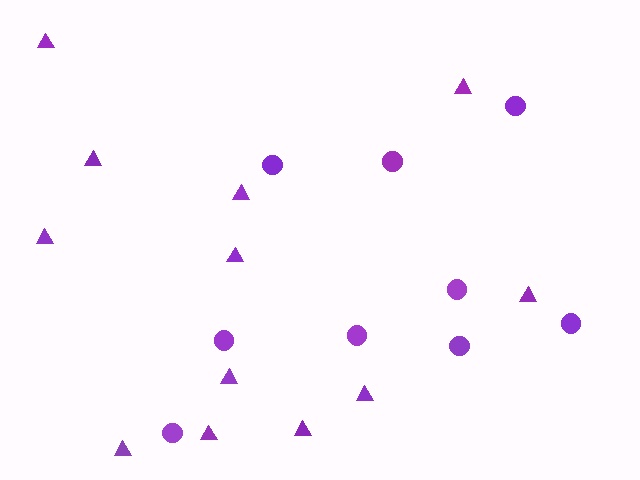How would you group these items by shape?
There are 2 groups: one group of circles (9) and one group of triangles (12).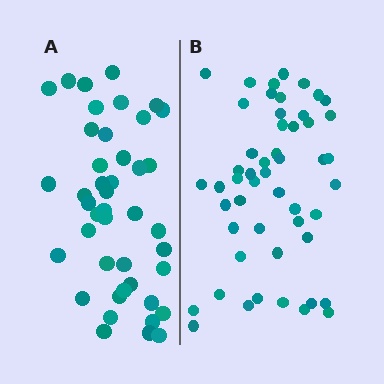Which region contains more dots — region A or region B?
Region B (the right region) has more dots.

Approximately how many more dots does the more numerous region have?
Region B has roughly 8 or so more dots than region A.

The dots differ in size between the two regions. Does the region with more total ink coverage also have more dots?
No. Region A has more total ink coverage because its dots are larger, but region B actually contains more individual dots. Total area can be misleading — the number of items is what matters here.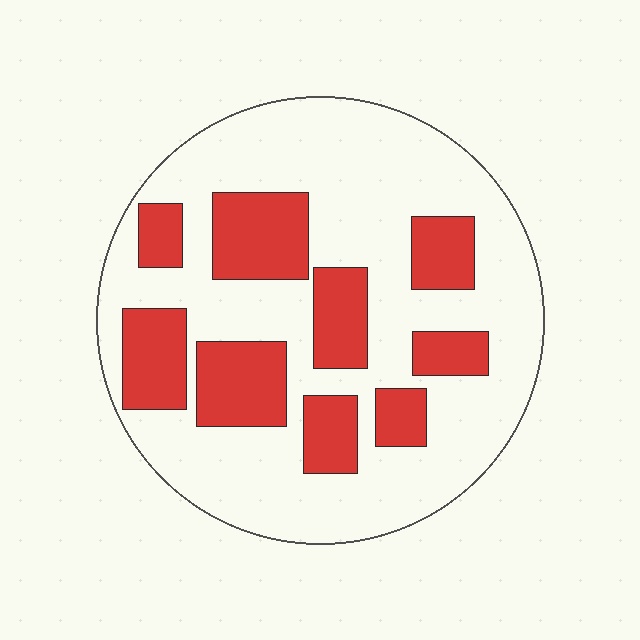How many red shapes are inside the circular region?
9.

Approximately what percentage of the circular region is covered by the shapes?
Approximately 30%.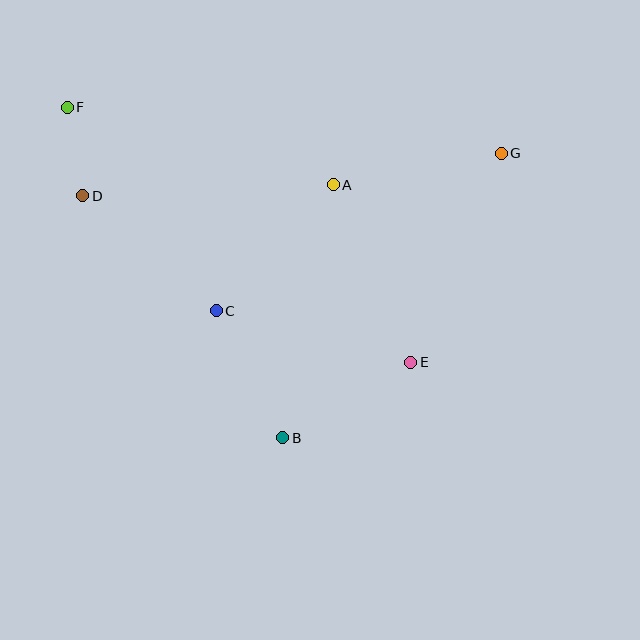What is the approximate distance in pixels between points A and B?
The distance between A and B is approximately 258 pixels.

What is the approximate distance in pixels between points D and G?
The distance between D and G is approximately 421 pixels.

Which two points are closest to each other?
Points D and F are closest to each other.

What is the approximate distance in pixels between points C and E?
The distance between C and E is approximately 201 pixels.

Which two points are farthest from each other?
Points F and G are farthest from each other.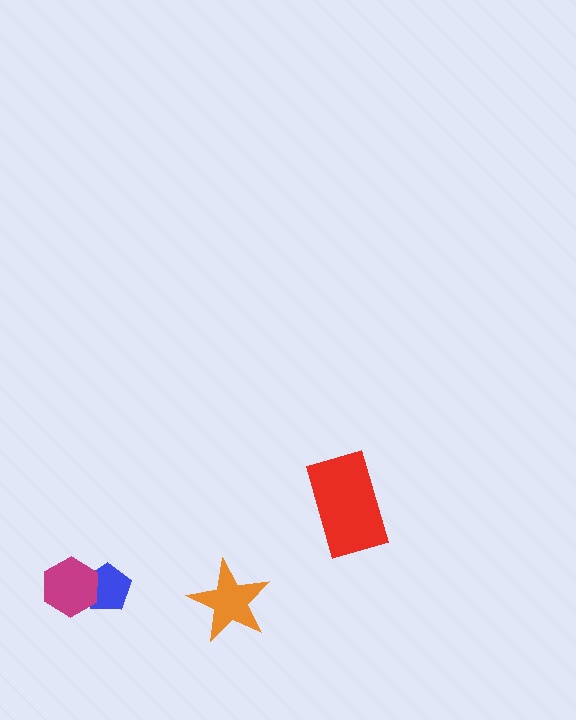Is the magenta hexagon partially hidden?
No, no other shape covers it.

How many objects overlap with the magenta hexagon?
1 object overlaps with the magenta hexagon.